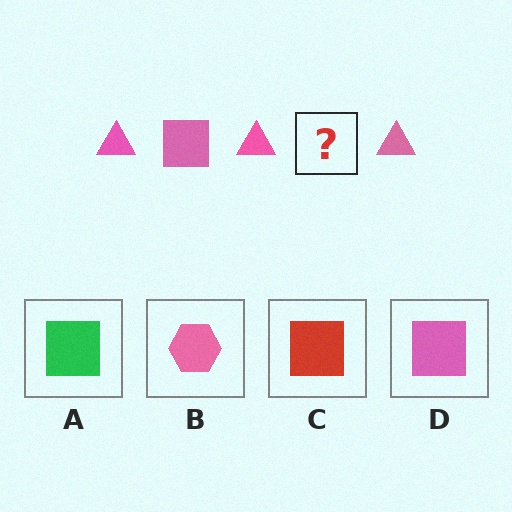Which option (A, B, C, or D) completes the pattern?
D.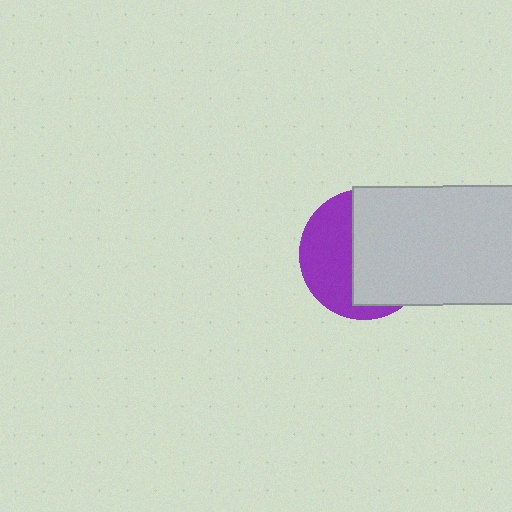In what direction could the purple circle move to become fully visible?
The purple circle could move left. That would shift it out from behind the light gray rectangle entirely.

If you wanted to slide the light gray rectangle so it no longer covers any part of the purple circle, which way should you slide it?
Slide it right — that is the most direct way to separate the two shapes.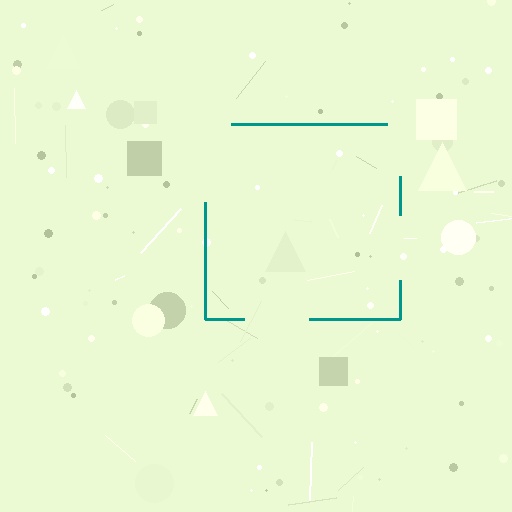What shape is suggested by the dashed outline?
The dashed outline suggests a square.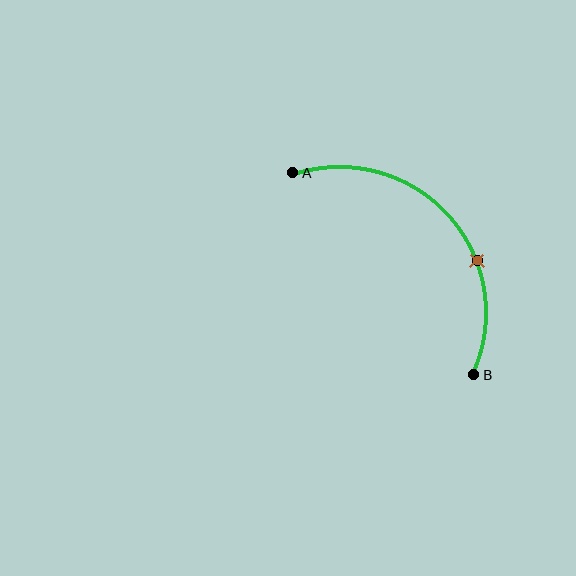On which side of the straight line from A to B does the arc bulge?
The arc bulges above and to the right of the straight line connecting A and B.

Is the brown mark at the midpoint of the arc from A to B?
No. The brown mark lies on the arc but is closer to endpoint B. The arc midpoint would be at the point on the curve equidistant along the arc from both A and B.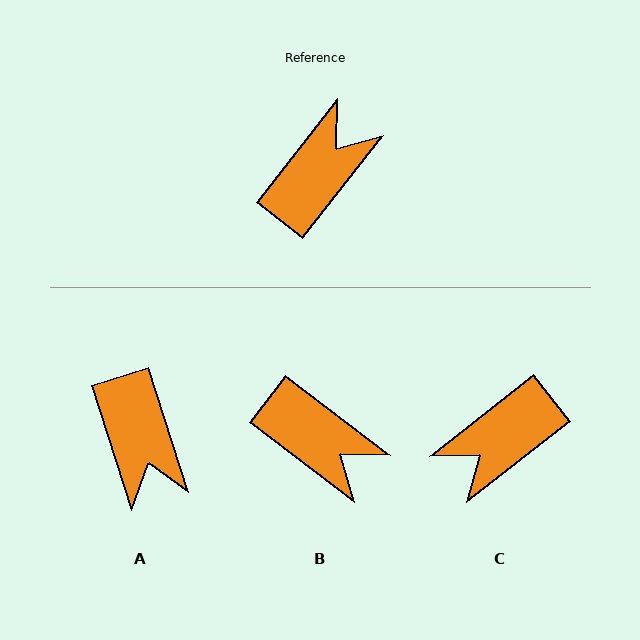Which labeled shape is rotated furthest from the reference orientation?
C, about 166 degrees away.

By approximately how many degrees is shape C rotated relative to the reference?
Approximately 166 degrees counter-clockwise.